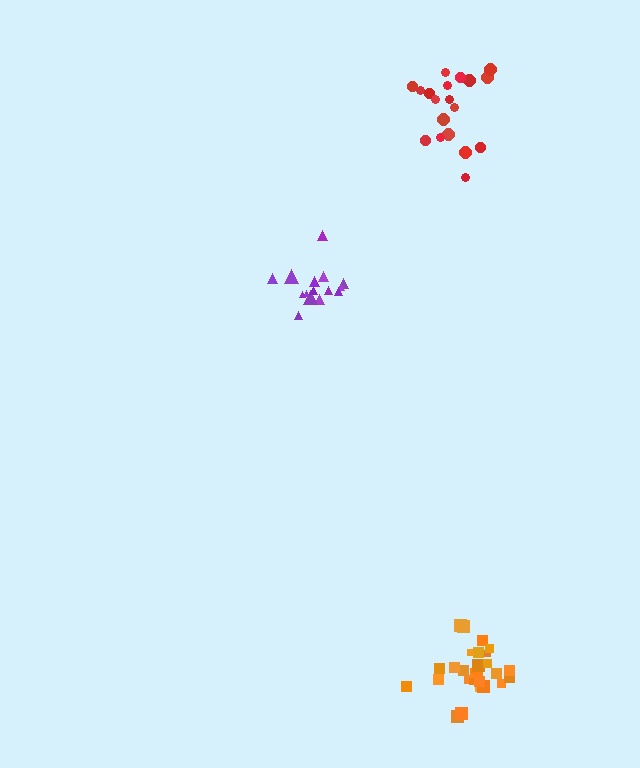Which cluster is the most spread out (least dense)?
Red.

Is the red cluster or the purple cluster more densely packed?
Purple.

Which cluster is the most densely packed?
Orange.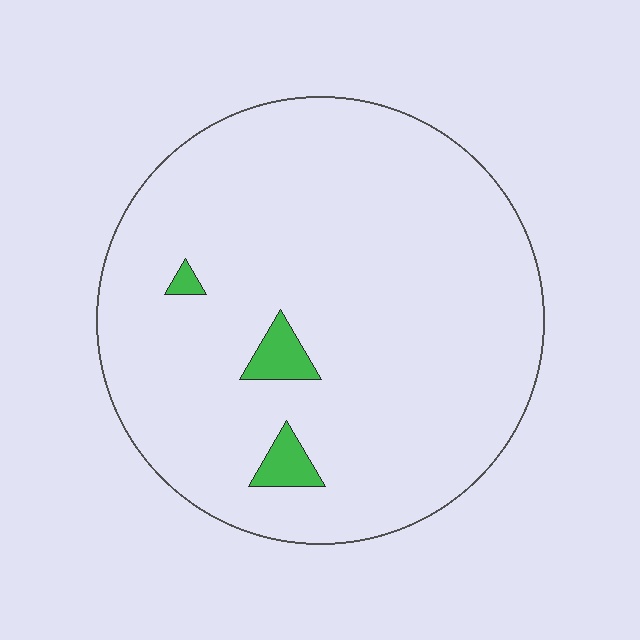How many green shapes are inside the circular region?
3.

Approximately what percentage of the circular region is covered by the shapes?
Approximately 5%.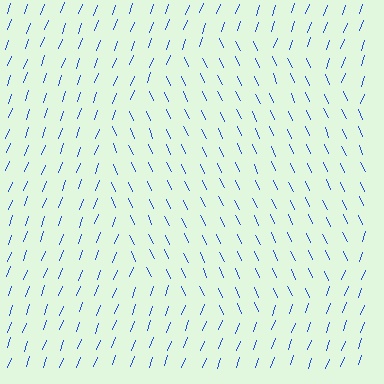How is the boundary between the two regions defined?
The boundary is defined purely by a change in line orientation (approximately 45 degrees difference). All lines are the same color and thickness.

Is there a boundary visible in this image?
Yes, there is a texture boundary formed by a change in line orientation.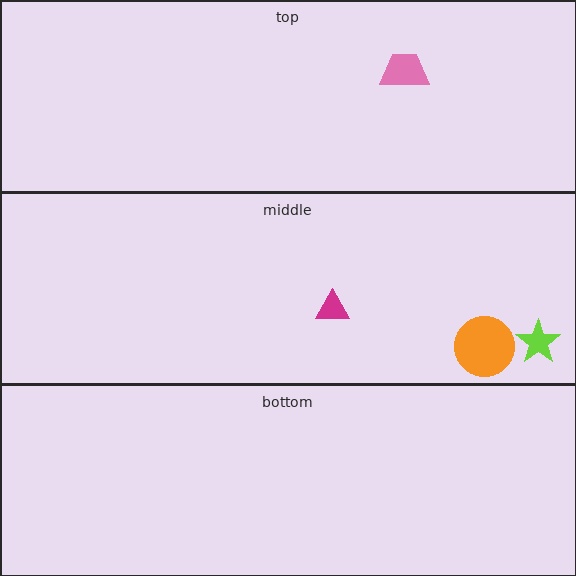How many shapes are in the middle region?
3.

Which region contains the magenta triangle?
The middle region.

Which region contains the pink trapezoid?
The top region.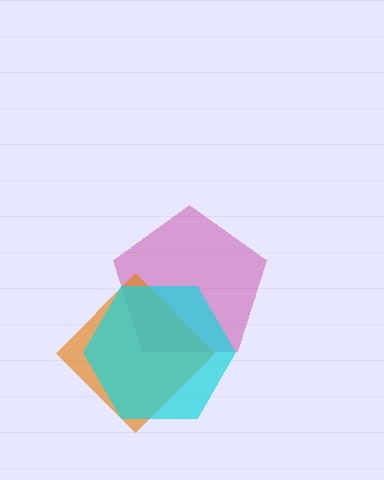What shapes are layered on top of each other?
The layered shapes are: a magenta pentagon, an orange diamond, a cyan hexagon.